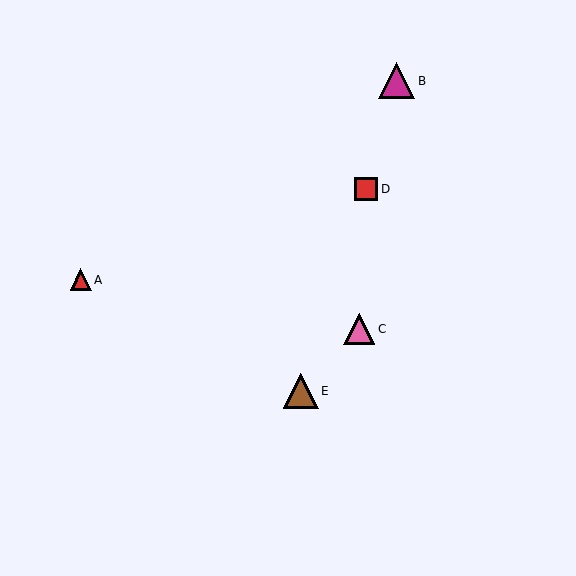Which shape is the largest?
The magenta triangle (labeled B) is the largest.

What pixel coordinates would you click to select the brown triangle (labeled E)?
Click at (301, 391) to select the brown triangle E.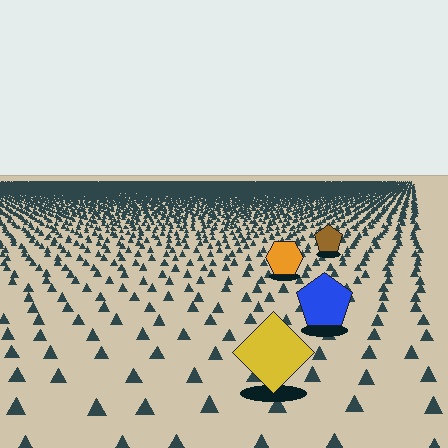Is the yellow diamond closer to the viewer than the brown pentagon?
Yes. The yellow diamond is closer — you can tell from the texture gradient: the ground texture is coarser near it.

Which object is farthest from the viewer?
The brown pentagon is farthest from the viewer. It appears smaller and the ground texture around it is denser.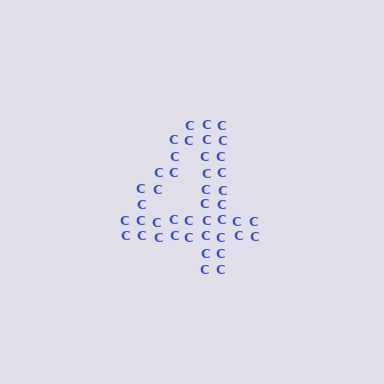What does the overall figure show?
The overall figure shows the digit 4.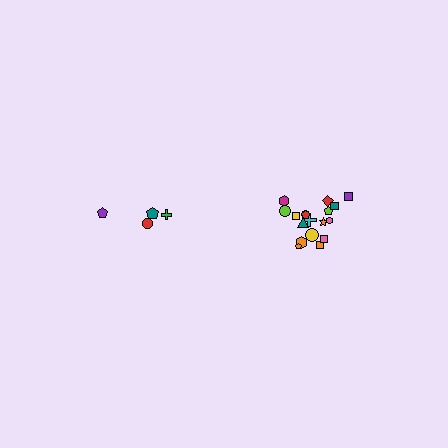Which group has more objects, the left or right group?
The right group.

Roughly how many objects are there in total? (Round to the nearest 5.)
Roughly 20 objects in total.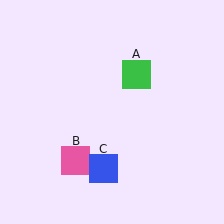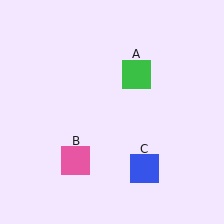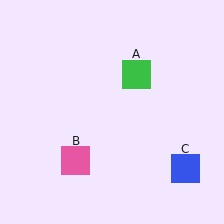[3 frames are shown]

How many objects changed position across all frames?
1 object changed position: blue square (object C).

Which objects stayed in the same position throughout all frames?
Green square (object A) and pink square (object B) remained stationary.